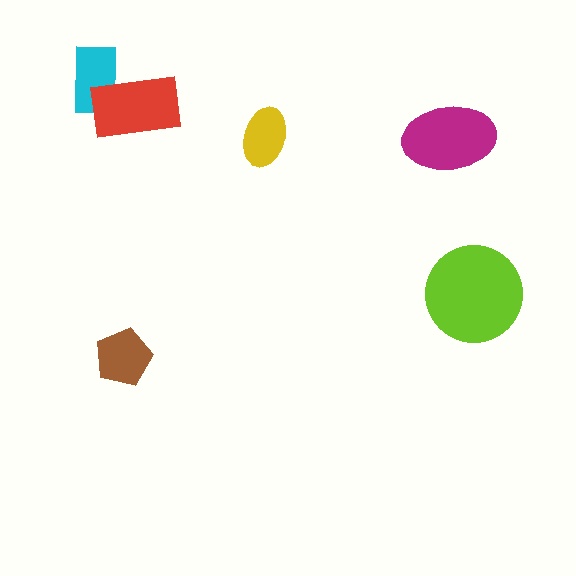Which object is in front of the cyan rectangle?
The red rectangle is in front of the cyan rectangle.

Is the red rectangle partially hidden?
No, no other shape covers it.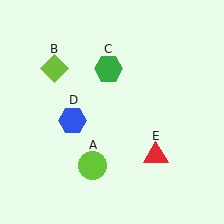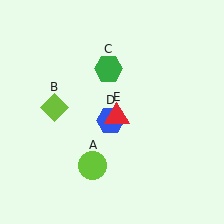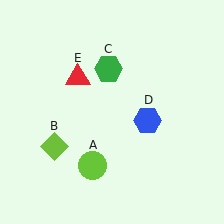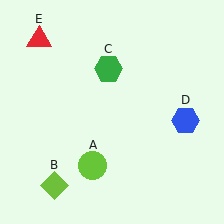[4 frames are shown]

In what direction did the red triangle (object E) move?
The red triangle (object E) moved up and to the left.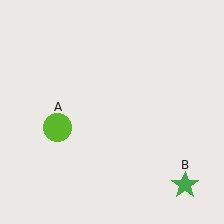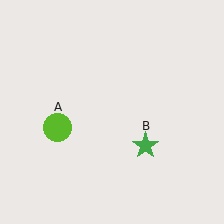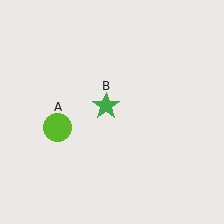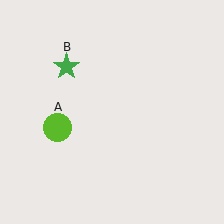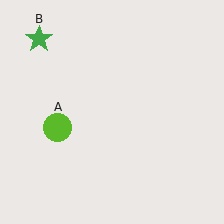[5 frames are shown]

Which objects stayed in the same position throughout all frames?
Lime circle (object A) remained stationary.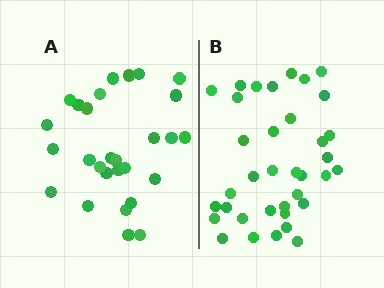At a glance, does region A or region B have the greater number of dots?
Region B (the right region) has more dots.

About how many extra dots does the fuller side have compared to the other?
Region B has roughly 8 or so more dots than region A.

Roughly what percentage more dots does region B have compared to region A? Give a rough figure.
About 30% more.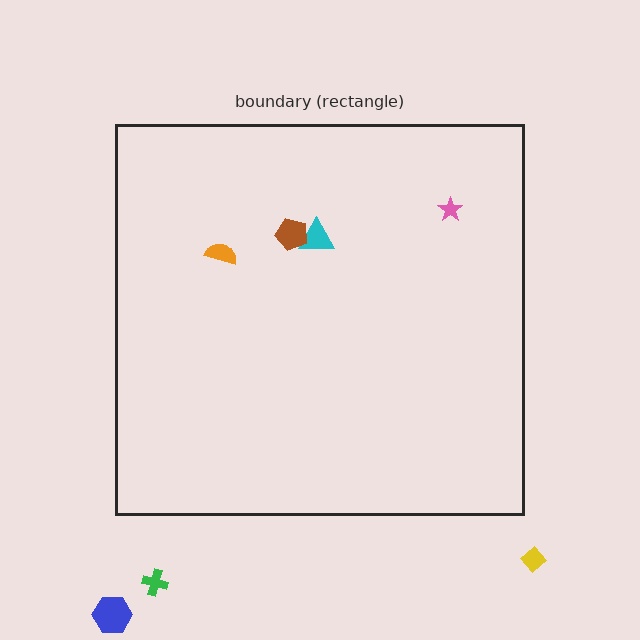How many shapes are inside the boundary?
4 inside, 3 outside.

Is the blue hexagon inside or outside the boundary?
Outside.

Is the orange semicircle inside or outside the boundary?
Inside.